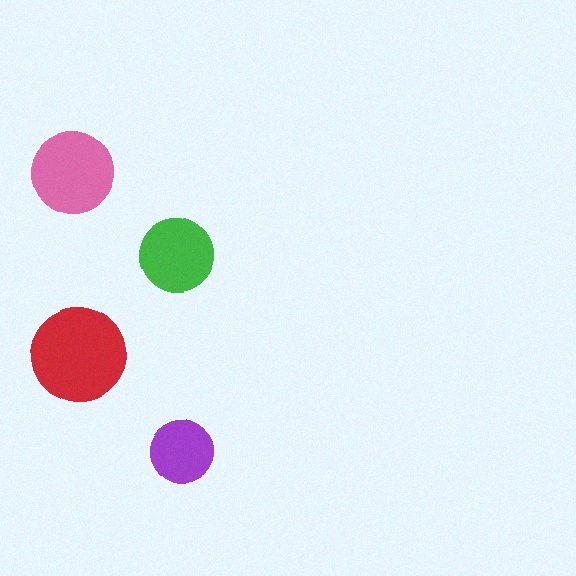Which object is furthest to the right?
The purple circle is rightmost.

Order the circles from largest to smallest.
the red one, the pink one, the green one, the purple one.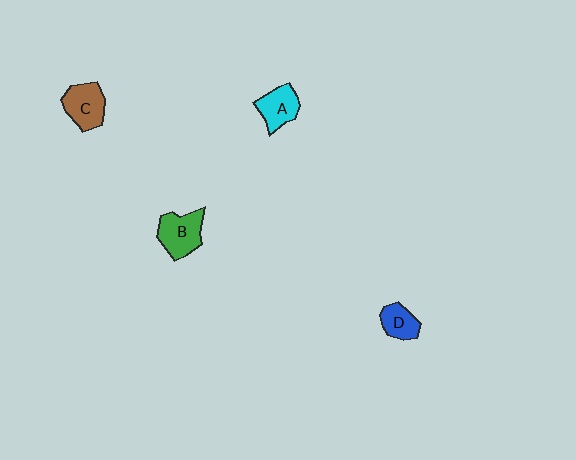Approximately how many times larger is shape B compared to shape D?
Approximately 1.6 times.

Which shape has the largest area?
Shape B (green).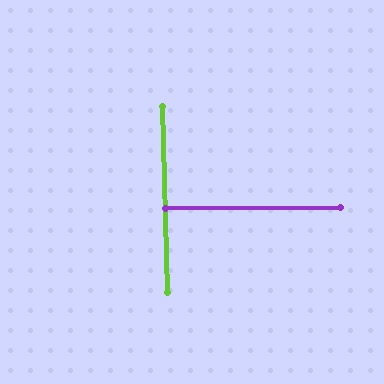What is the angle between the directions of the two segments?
Approximately 89 degrees.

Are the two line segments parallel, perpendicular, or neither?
Perpendicular — they meet at approximately 89°.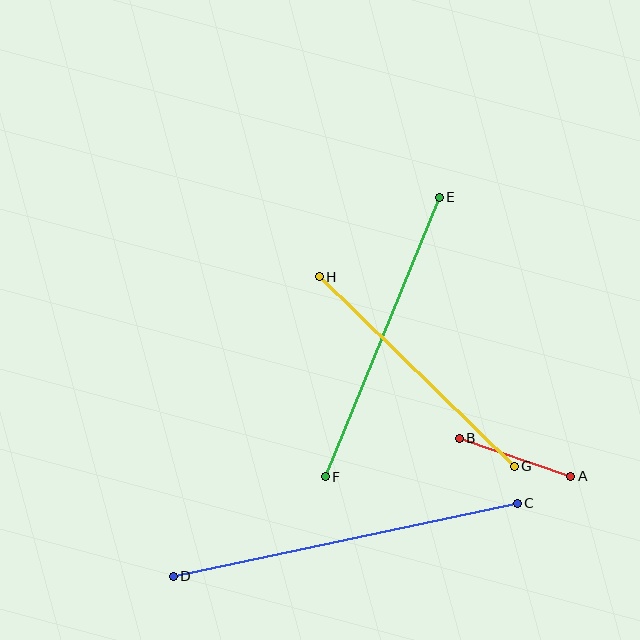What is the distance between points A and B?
The distance is approximately 118 pixels.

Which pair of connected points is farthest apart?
Points C and D are farthest apart.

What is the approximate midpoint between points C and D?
The midpoint is at approximately (345, 540) pixels.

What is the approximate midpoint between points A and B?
The midpoint is at approximately (515, 457) pixels.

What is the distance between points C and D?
The distance is approximately 352 pixels.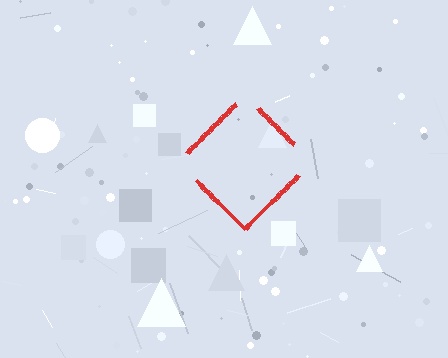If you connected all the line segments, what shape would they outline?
They would outline a diamond.